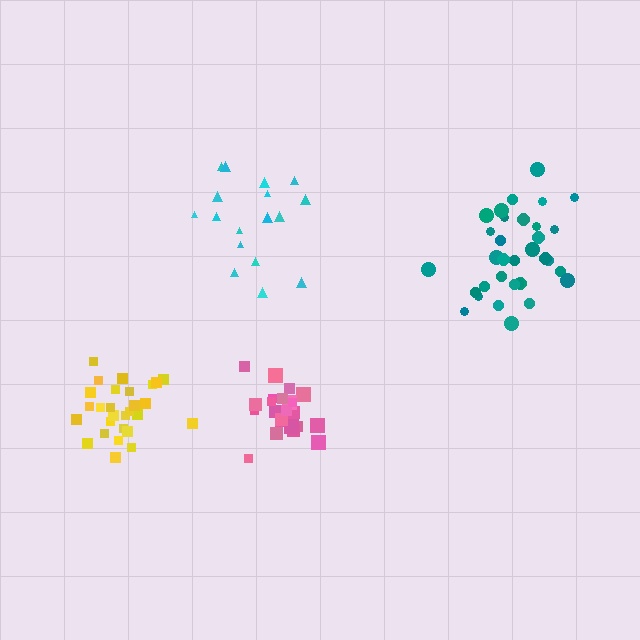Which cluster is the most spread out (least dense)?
Cyan.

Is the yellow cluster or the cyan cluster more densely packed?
Yellow.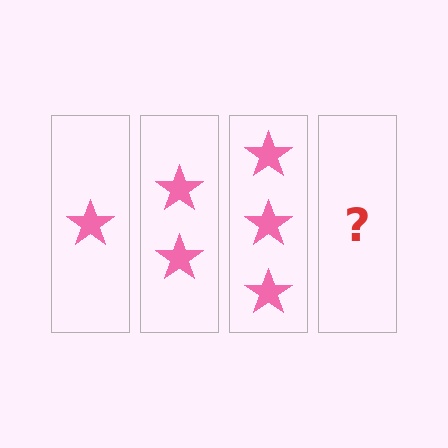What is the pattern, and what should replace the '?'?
The pattern is that each step adds one more star. The '?' should be 4 stars.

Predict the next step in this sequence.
The next step is 4 stars.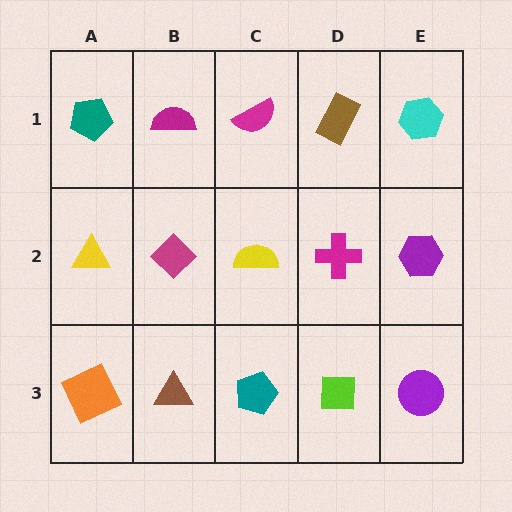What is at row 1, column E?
A cyan hexagon.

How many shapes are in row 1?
5 shapes.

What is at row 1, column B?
A magenta semicircle.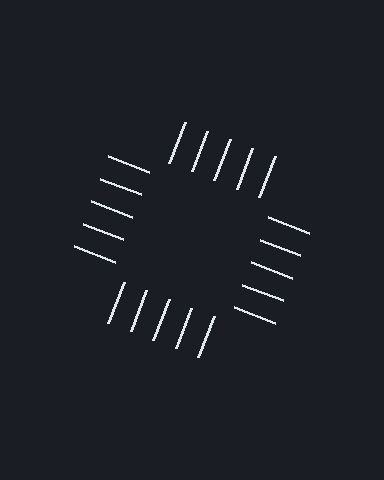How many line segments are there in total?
20 — 5 along each of the 4 edges.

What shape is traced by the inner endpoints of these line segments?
An illusory square — the line segments terminate on its edges but no continuous stroke is drawn.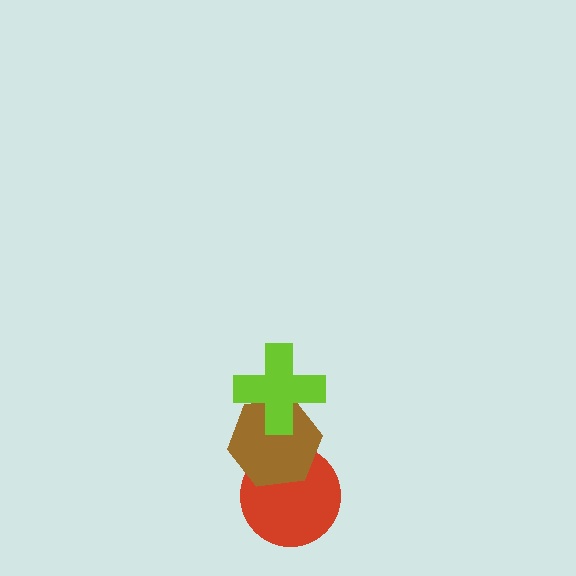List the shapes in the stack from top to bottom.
From top to bottom: the lime cross, the brown hexagon, the red circle.